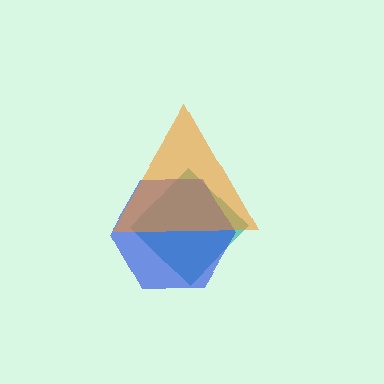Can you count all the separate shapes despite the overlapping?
Yes, there are 3 separate shapes.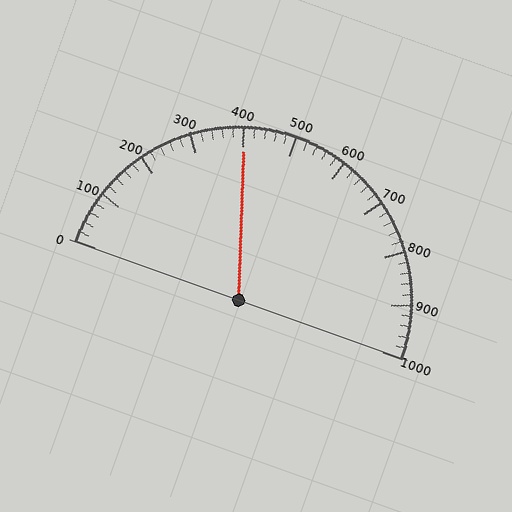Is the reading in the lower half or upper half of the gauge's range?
The reading is in the lower half of the range (0 to 1000).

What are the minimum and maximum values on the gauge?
The gauge ranges from 0 to 1000.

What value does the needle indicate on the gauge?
The needle indicates approximately 400.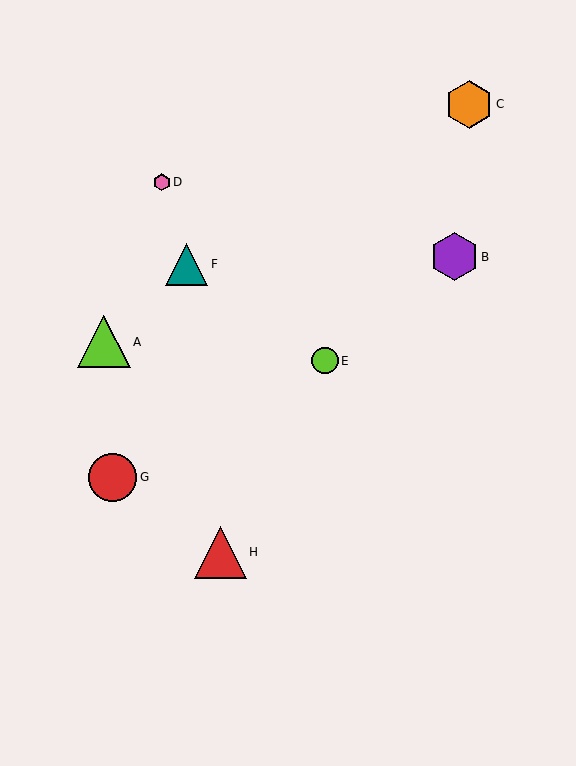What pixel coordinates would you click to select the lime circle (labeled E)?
Click at (325, 361) to select the lime circle E.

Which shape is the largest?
The lime triangle (labeled A) is the largest.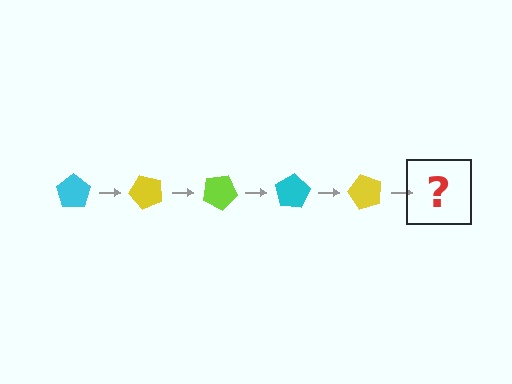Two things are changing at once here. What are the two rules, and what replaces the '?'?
The two rules are that it rotates 50 degrees each step and the color cycles through cyan, yellow, and lime. The '?' should be a lime pentagon, rotated 250 degrees from the start.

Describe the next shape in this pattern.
It should be a lime pentagon, rotated 250 degrees from the start.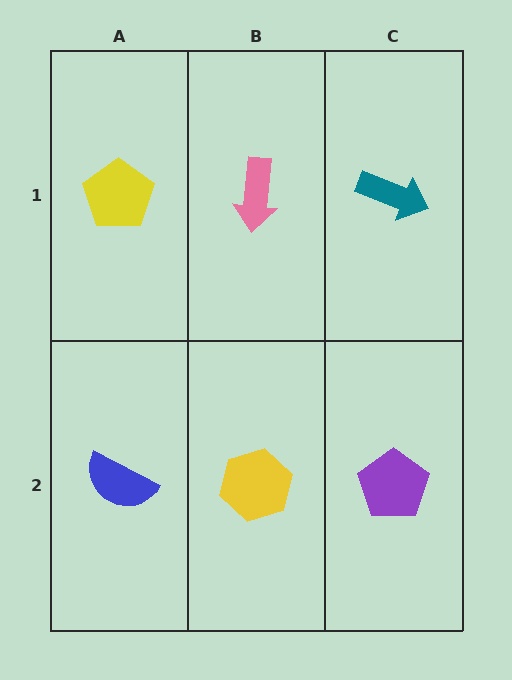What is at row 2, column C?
A purple pentagon.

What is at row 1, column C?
A teal arrow.